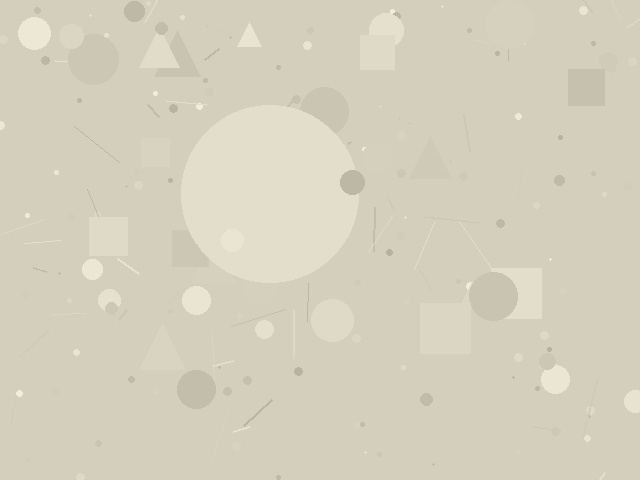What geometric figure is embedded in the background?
A circle is embedded in the background.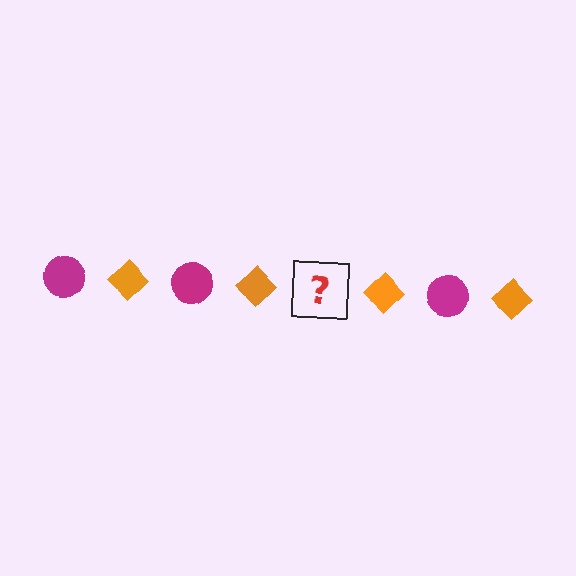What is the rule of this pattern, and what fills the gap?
The rule is that the pattern alternates between magenta circle and orange diamond. The gap should be filled with a magenta circle.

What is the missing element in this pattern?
The missing element is a magenta circle.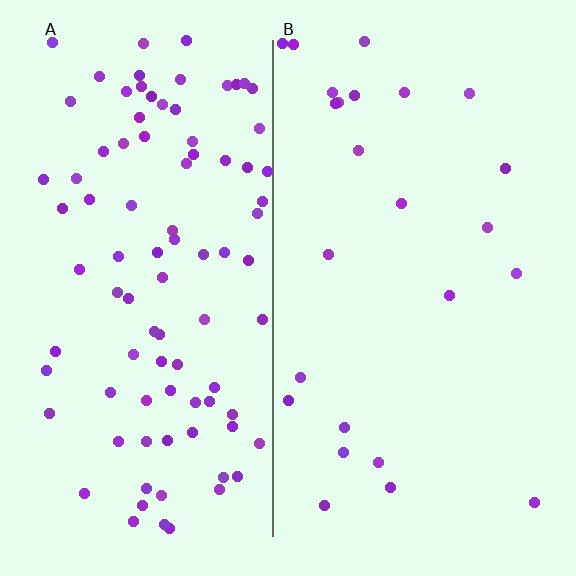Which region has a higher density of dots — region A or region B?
A (the left).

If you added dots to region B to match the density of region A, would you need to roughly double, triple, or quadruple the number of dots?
Approximately quadruple.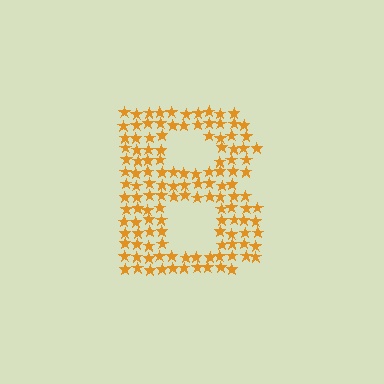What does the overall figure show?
The overall figure shows the letter B.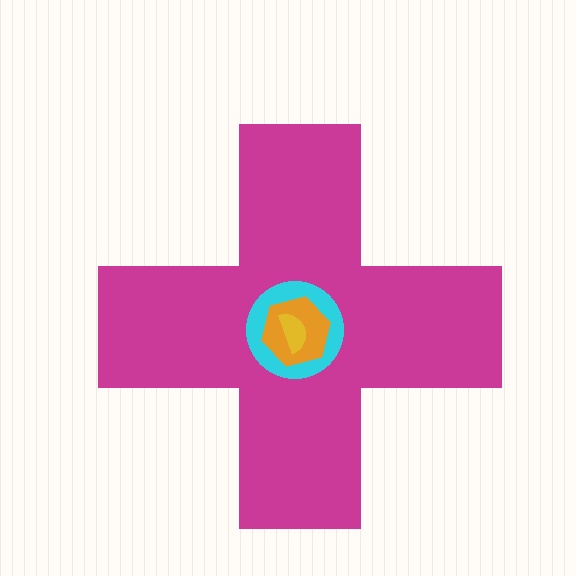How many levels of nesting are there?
4.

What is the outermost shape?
The magenta cross.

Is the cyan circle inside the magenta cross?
Yes.